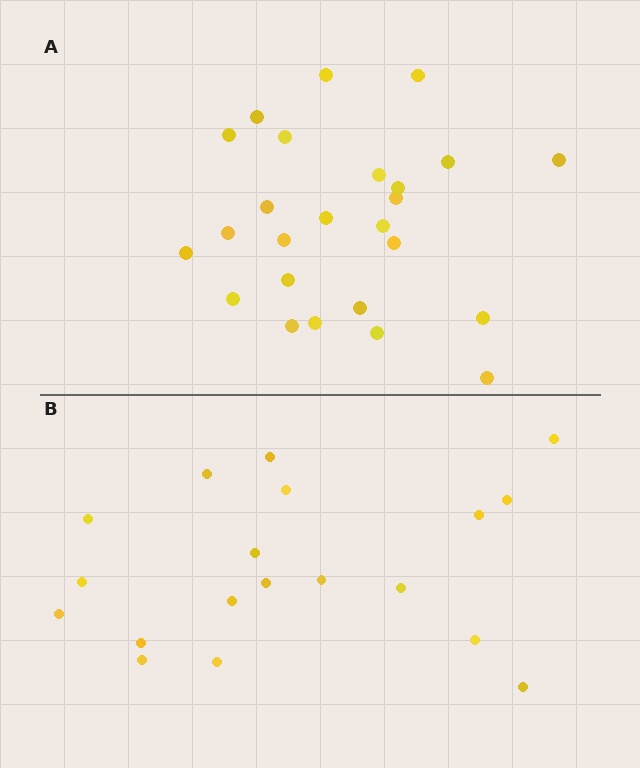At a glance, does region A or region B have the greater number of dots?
Region A (the top region) has more dots.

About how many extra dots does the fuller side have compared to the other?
Region A has about 6 more dots than region B.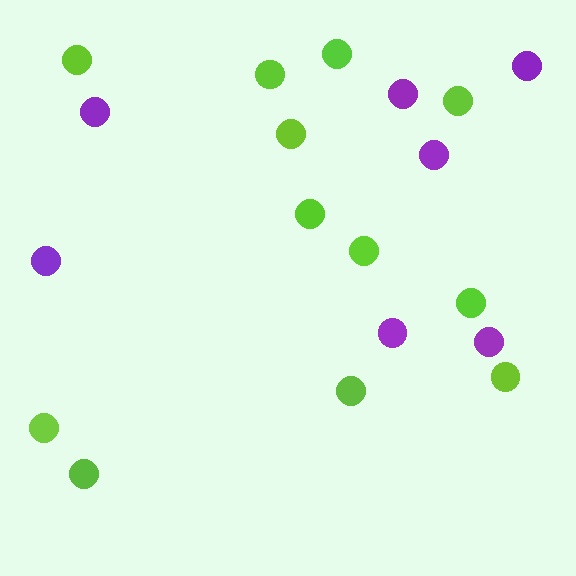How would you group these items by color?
There are 2 groups: one group of lime circles (12) and one group of purple circles (7).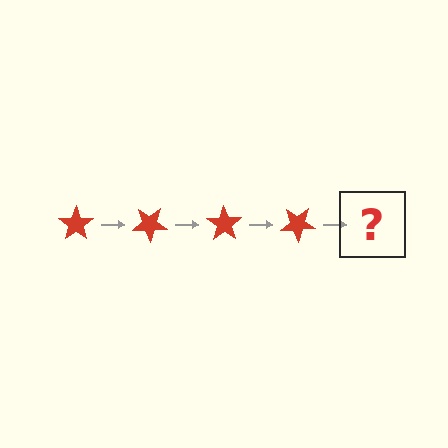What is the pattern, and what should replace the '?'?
The pattern is that the star rotates 35 degrees each step. The '?' should be a red star rotated 140 degrees.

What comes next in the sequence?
The next element should be a red star rotated 140 degrees.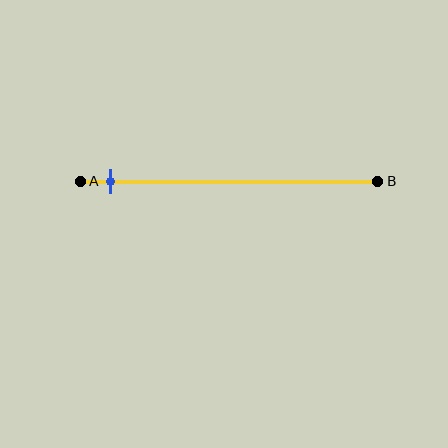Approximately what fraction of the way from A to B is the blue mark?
The blue mark is approximately 10% of the way from A to B.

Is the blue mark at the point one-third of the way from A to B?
No, the mark is at about 10% from A, not at the 33% one-third point.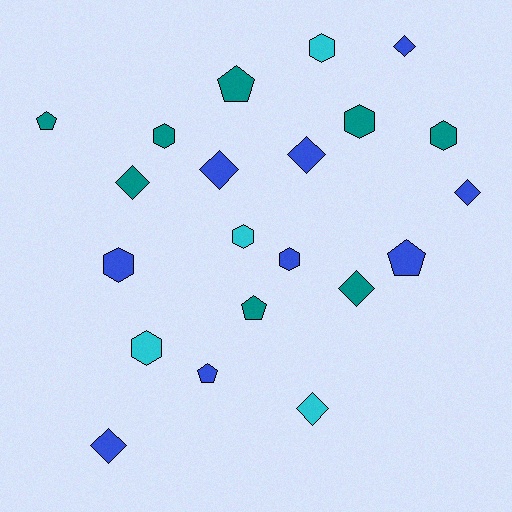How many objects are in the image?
There are 21 objects.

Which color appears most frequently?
Blue, with 9 objects.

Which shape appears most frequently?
Hexagon, with 8 objects.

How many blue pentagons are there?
There are 2 blue pentagons.